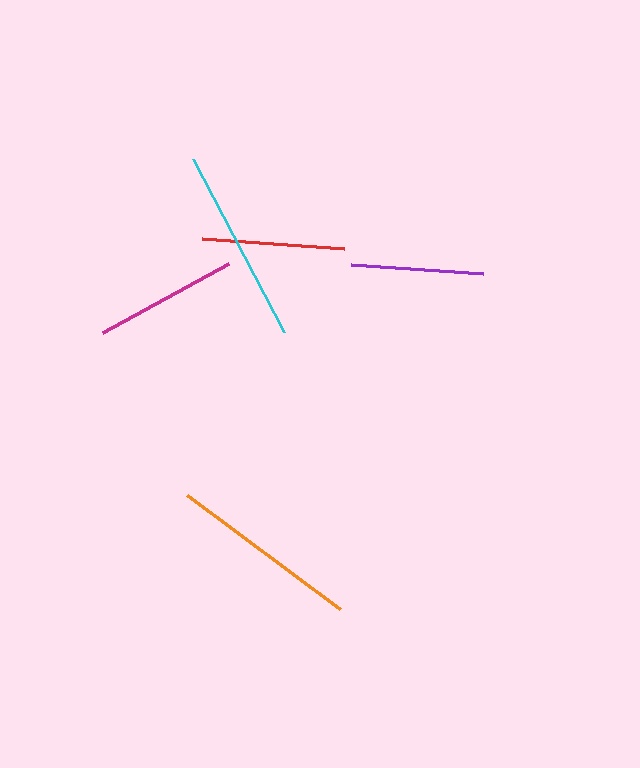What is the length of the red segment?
The red segment is approximately 143 pixels long.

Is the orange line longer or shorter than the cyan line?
The cyan line is longer than the orange line.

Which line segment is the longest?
The cyan line is the longest at approximately 195 pixels.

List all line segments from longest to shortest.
From longest to shortest: cyan, orange, magenta, red, purple.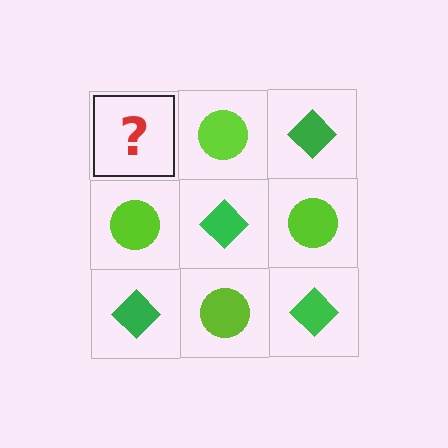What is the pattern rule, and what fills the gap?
The rule is that it alternates green diamond and lime circle in a checkerboard pattern. The gap should be filled with a green diamond.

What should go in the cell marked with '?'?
The missing cell should contain a green diamond.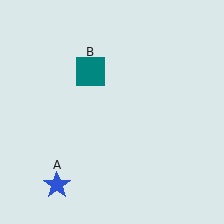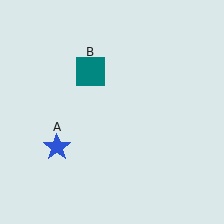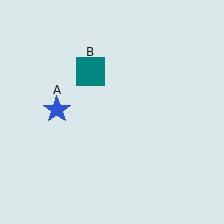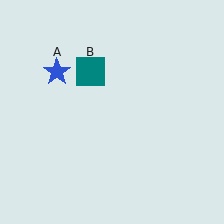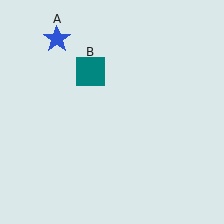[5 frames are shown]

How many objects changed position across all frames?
1 object changed position: blue star (object A).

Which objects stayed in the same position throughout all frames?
Teal square (object B) remained stationary.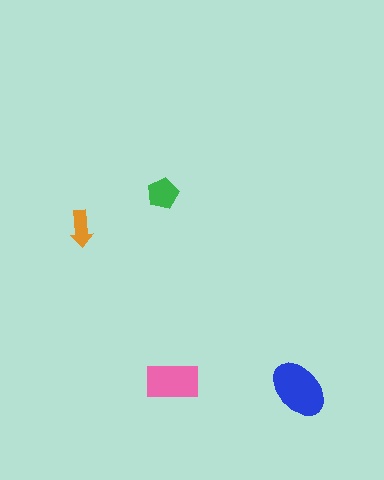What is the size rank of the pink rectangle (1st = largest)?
2nd.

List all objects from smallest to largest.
The orange arrow, the green pentagon, the pink rectangle, the blue ellipse.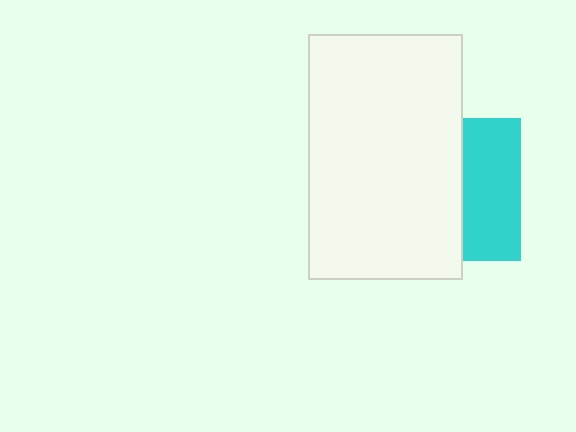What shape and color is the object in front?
The object in front is a white rectangle.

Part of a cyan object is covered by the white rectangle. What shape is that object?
It is a square.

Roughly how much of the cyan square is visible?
A small part of it is visible (roughly 40%).